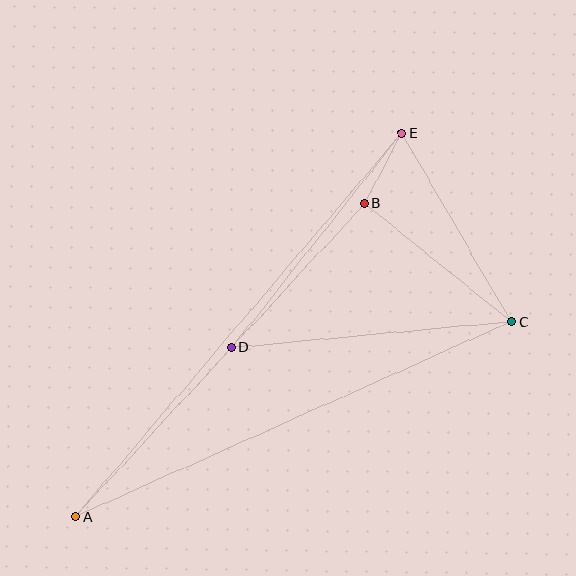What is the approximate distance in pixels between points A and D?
The distance between A and D is approximately 231 pixels.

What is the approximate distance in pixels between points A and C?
The distance between A and C is approximately 477 pixels.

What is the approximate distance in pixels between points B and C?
The distance between B and C is approximately 189 pixels.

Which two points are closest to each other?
Points B and E are closest to each other.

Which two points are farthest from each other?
Points A and E are farthest from each other.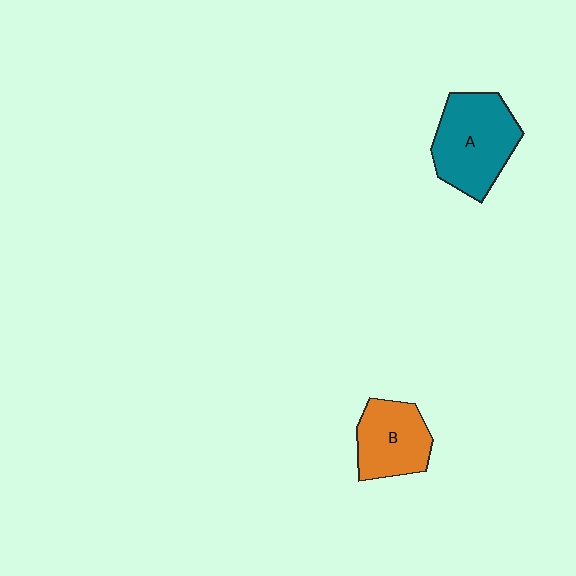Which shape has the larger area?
Shape A (teal).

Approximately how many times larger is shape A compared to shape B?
Approximately 1.4 times.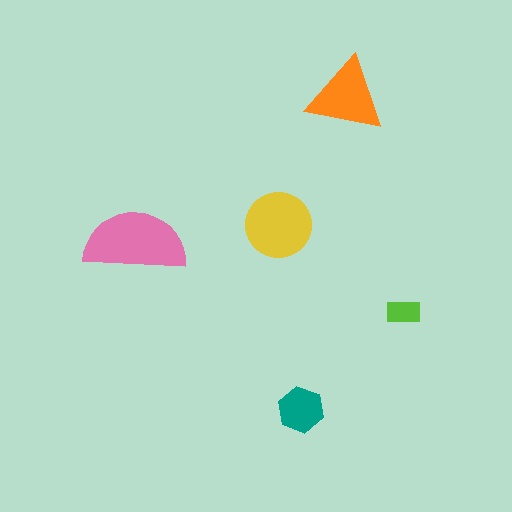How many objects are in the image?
There are 5 objects in the image.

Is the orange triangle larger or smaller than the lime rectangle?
Larger.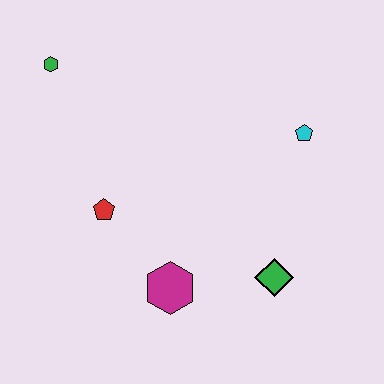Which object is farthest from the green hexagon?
The green diamond is farthest from the green hexagon.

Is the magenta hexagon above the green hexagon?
No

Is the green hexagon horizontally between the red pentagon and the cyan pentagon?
No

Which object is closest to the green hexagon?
The red pentagon is closest to the green hexagon.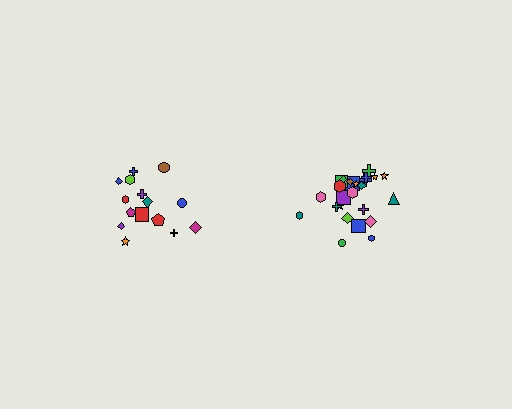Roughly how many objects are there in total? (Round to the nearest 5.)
Roughly 40 objects in total.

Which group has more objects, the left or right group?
The right group.